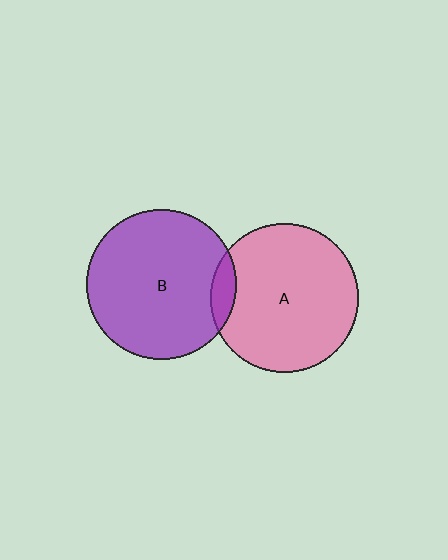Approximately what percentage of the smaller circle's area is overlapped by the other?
Approximately 10%.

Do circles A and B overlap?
Yes.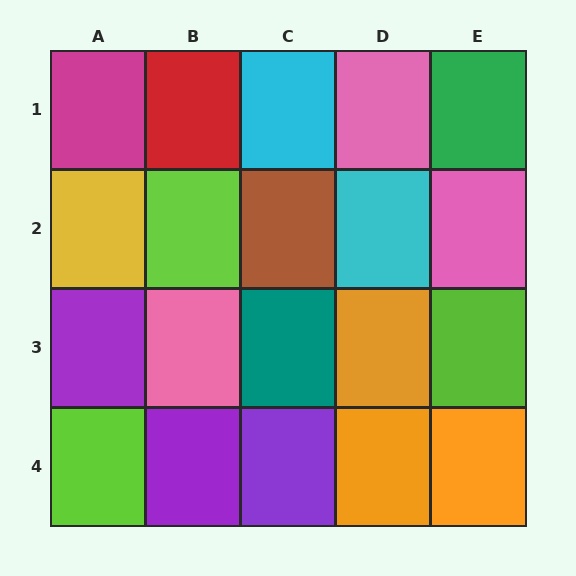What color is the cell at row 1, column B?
Red.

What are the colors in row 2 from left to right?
Yellow, lime, brown, cyan, pink.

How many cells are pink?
3 cells are pink.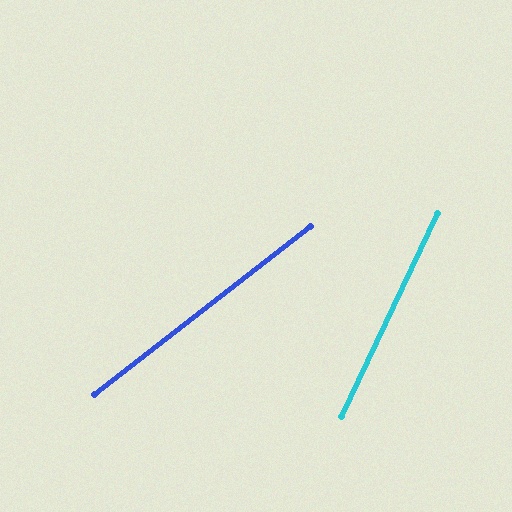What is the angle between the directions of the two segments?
Approximately 27 degrees.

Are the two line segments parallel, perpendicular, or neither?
Neither parallel nor perpendicular — they differ by about 27°.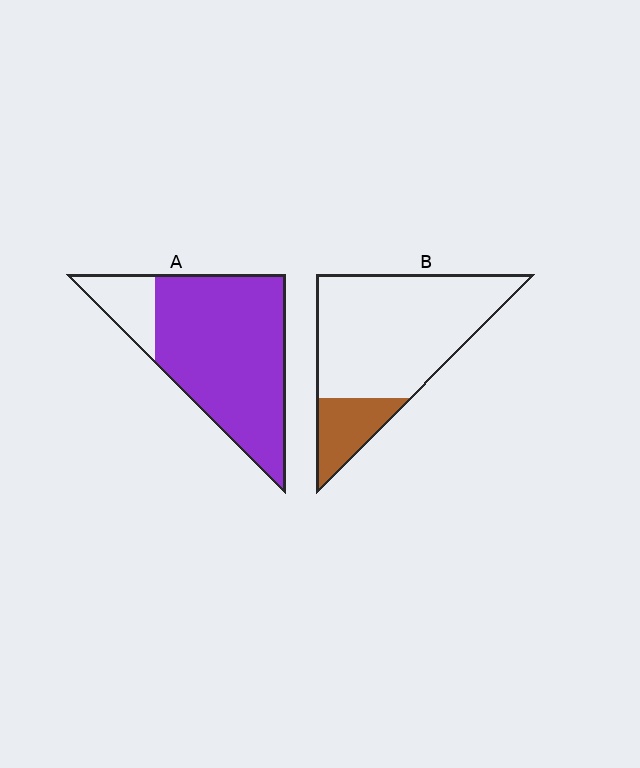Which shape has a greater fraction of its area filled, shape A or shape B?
Shape A.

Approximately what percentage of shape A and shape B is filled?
A is approximately 85% and B is approximately 20%.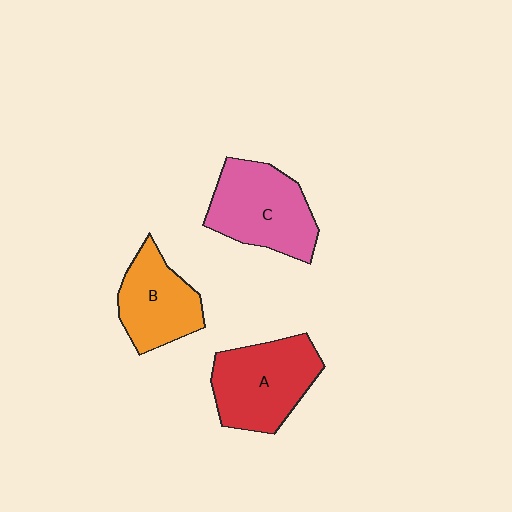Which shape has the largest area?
Shape A (red).